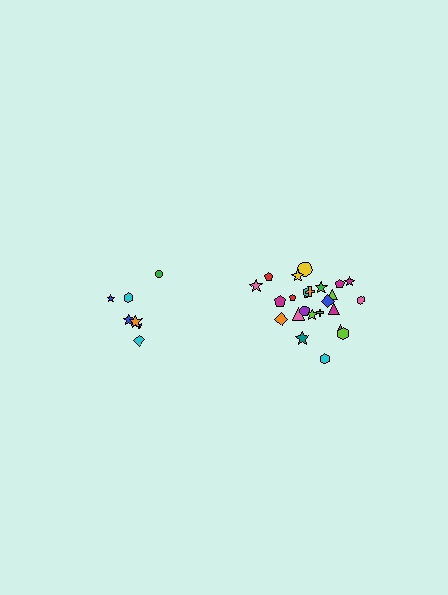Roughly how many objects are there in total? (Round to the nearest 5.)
Roughly 30 objects in total.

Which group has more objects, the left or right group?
The right group.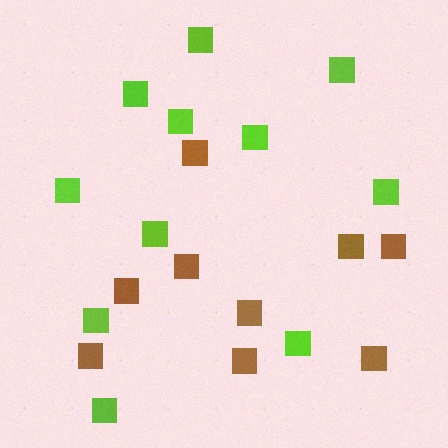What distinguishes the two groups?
There are 2 groups: one group of brown squares (9) and one group of lime squares (11).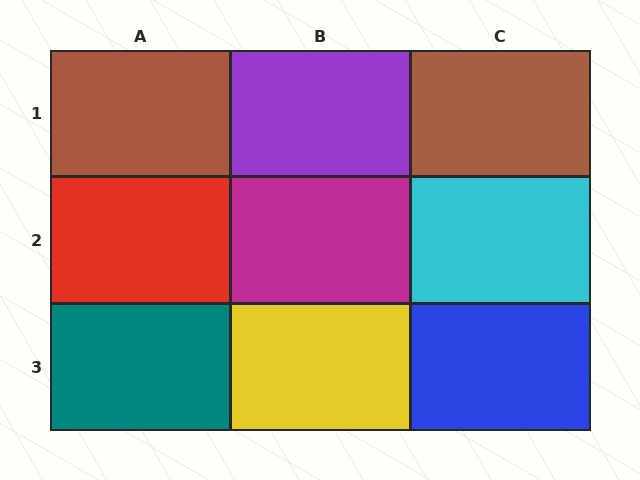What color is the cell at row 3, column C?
Blue.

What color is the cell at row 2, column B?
Magenta.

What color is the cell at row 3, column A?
Teal.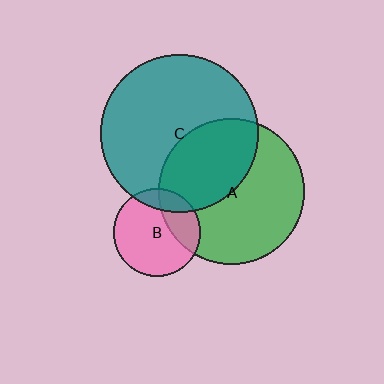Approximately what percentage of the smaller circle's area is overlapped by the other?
Approximately 30%.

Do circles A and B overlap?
Yes.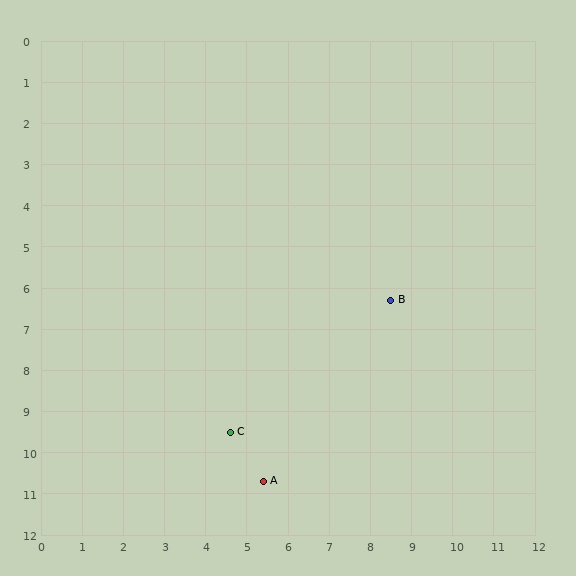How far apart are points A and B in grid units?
Points A and B are about 5.4 grid units apart.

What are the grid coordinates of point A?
Point A is at approximately (5.4, 10.7).